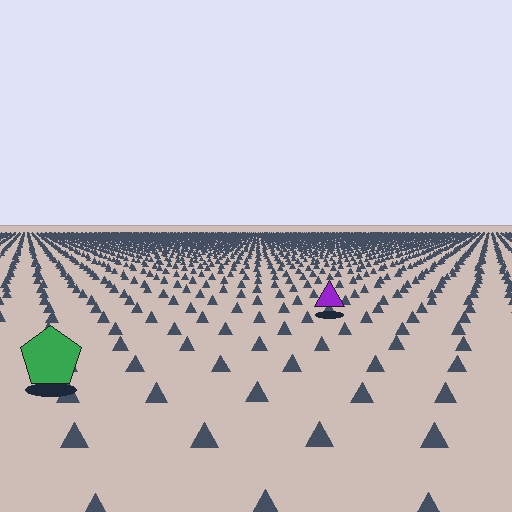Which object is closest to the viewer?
The green pentagon is closest. The texture marks near it are larger and more spread out.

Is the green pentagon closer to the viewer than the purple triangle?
Yes. The green pentagon is closer — you can tell from the texture gradient: the ground texture is coarser near it.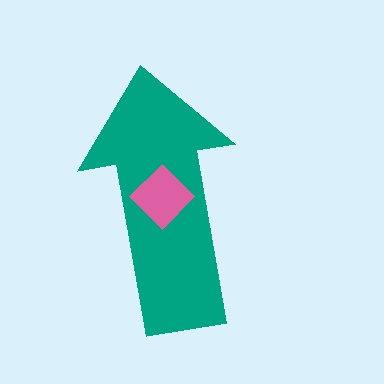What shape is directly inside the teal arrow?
The pink diamond.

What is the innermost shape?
The pink diamond.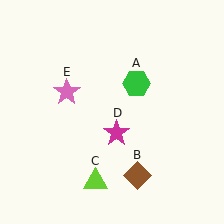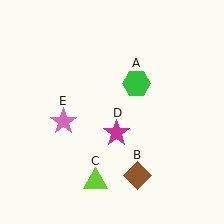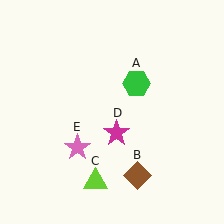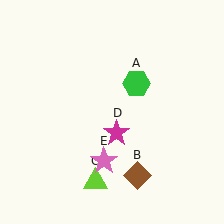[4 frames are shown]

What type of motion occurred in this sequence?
The pink star (object E) rotated counterclockwise around the center of the scene.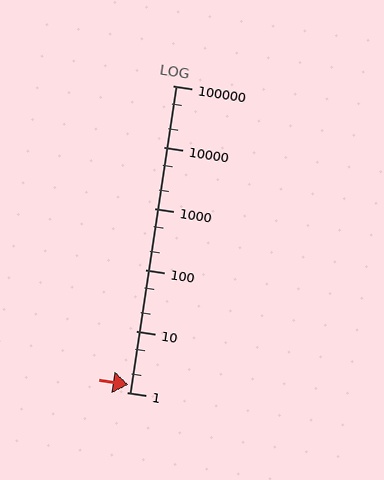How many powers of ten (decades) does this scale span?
The scale spans 5 decades, from 1 to 100000.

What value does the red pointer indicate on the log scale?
The pointer indicates approximately 1.3.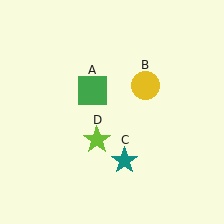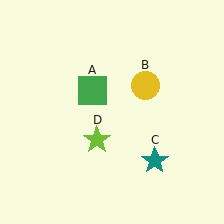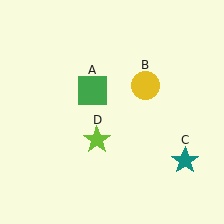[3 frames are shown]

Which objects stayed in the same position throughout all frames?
Green square (object A) and yellow circle (object B) and lime star (object D) remained stationary.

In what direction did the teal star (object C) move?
The teal star (object C) moved right.